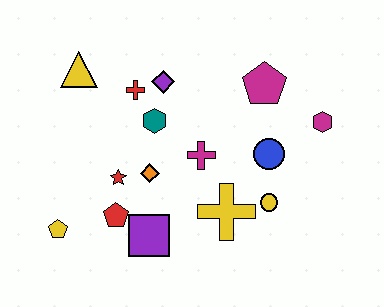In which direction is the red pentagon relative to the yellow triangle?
The red pentagon is below the yellow triangle.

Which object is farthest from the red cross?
The magenta hexagon is farthest from the red cross.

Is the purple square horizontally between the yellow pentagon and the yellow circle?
Yes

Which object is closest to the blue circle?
The yellow circle is closest to the blue circle.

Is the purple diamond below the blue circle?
No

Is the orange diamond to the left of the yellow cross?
Yes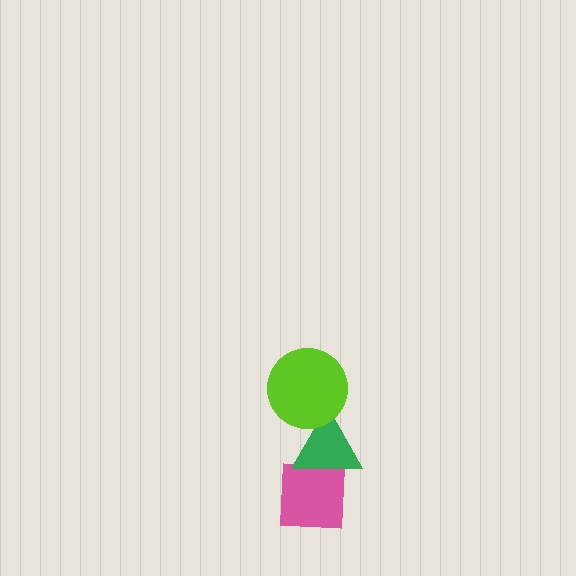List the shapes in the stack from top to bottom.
From top to bottom: the lime circle, the green triangle, the pink square.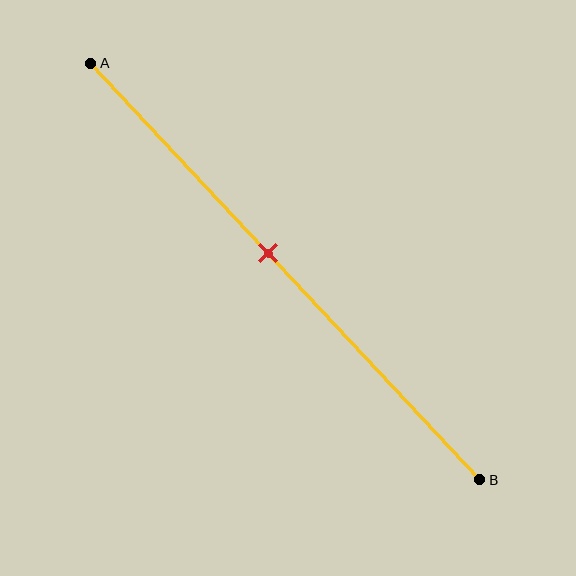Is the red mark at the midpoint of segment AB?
No, the mark is at about 45% from A, not at the 50% midpoint.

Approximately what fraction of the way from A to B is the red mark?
The red mark is approximately 45% of the way from A to B.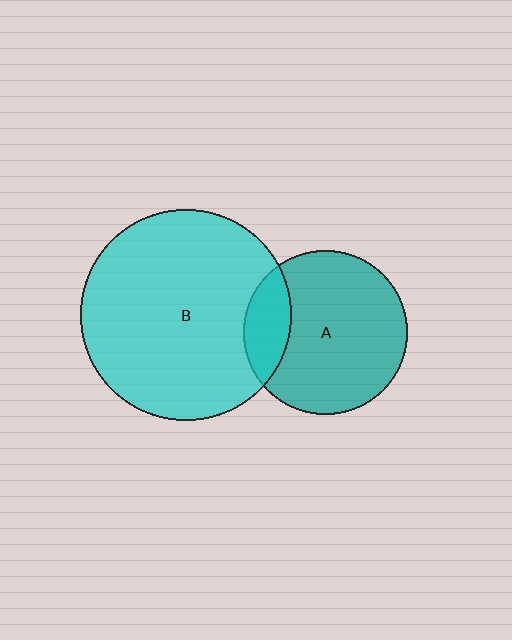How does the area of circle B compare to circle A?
Approximately 1.6 times.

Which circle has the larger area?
Circle B (cyan).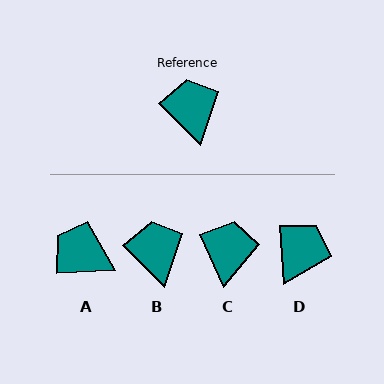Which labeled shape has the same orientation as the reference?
B.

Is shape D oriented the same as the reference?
No, it is off by about 41 degrees.